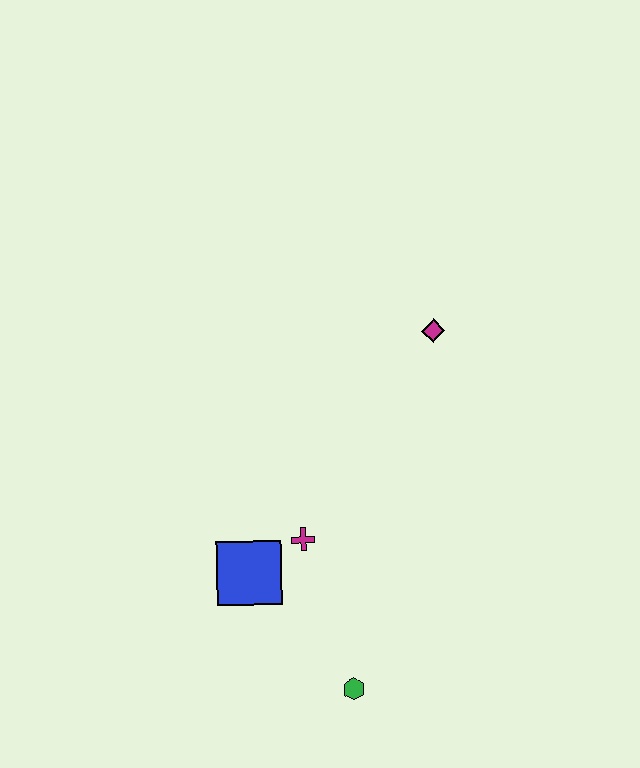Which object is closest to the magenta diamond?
The magenta cross is closest to the magenta diamond.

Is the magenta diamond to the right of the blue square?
Yes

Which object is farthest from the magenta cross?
The magenta diamond is farthest from the magenta cross.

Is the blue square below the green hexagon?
No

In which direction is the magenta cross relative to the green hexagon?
The magenta cross is above the green hexagon.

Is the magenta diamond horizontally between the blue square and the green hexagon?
No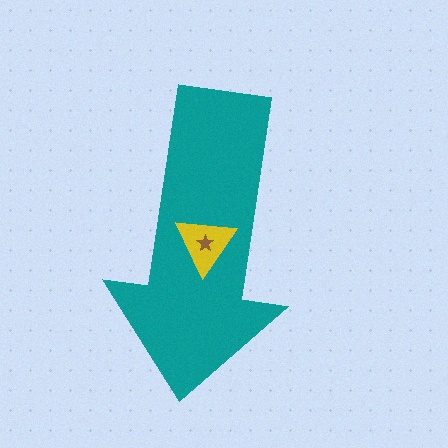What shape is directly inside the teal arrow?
The yellow triangle.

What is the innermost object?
The brown star.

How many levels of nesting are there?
3.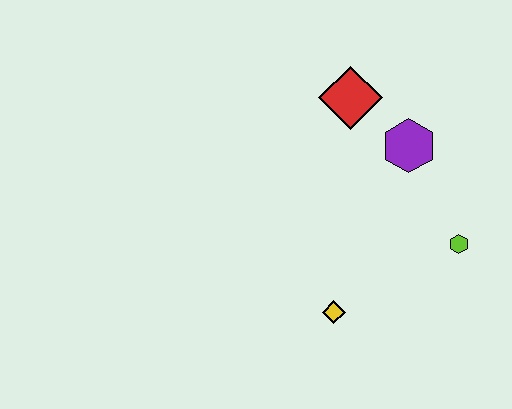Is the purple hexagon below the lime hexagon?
No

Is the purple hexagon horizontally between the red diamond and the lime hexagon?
Yes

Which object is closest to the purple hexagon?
The red diamond is closest to the purple hexagon.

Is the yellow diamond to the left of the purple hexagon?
Yes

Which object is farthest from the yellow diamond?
The red diamond is farthest from the yellow diamond.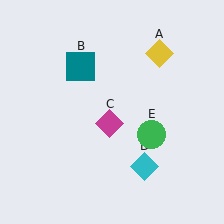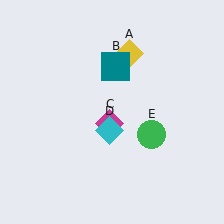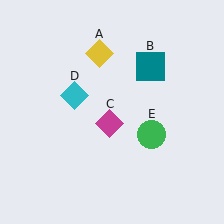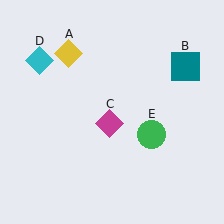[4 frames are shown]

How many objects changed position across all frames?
3 objects changed position: yellow diamond (object A), teal square (object B), cyan diamond (object D).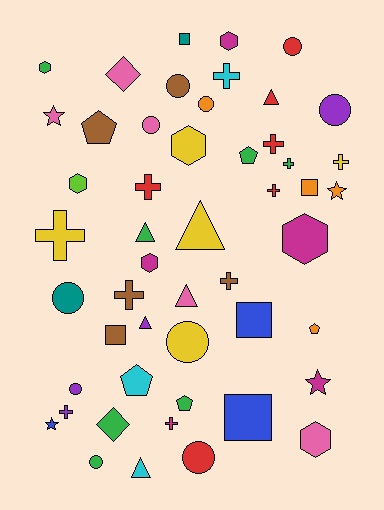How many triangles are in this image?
There are 6 triangles.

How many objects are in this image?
There are 50 objects.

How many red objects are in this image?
There are 6 red objects.